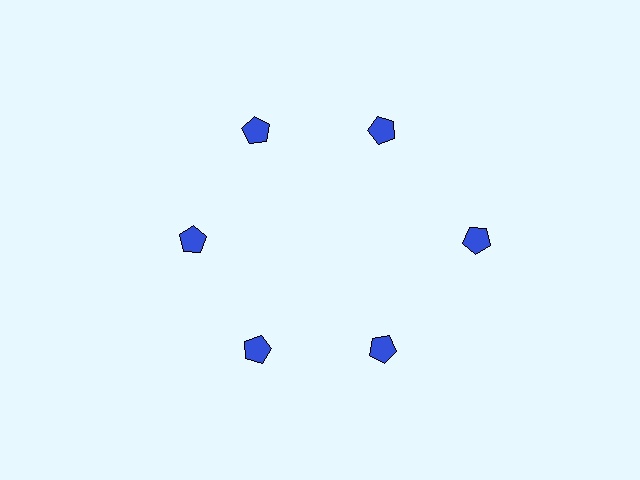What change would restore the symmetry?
The symmetry would be restored by moving it inward, back onto the ring so that all 6 pentagons sit at equal angles and equal distance from the center.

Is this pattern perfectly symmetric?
No. The 6 blue pentagons are arranged in a ring, but one element near the 3 o'clock position is pushed outward from the center, breaking the 6-fold rotational symmetry.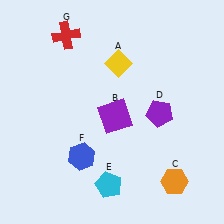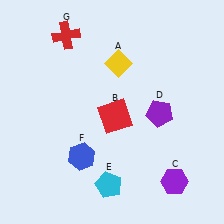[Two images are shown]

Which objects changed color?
B changed from purple to red. C changed from orange to purple.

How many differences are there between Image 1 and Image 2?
There are 2 differences between the two images.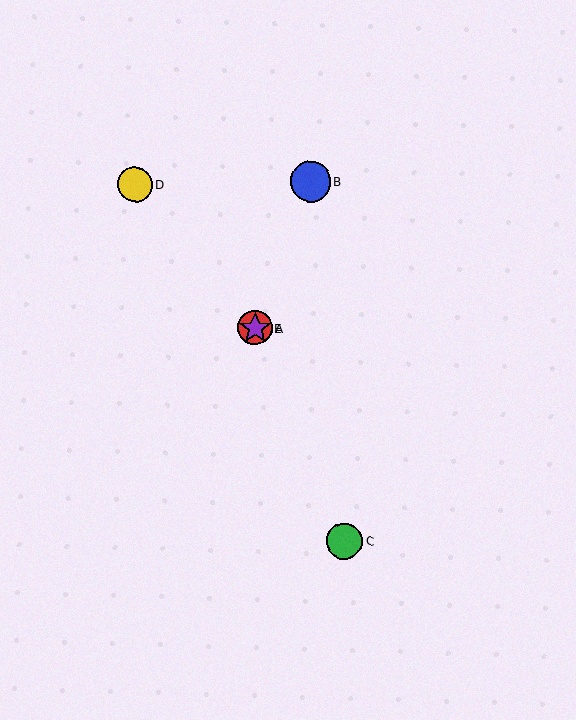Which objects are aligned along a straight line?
Objects A, D, E are aligned along a straight line.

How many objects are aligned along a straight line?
3 objects (A, D, E) are aligned along a straight line.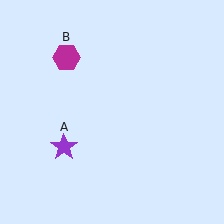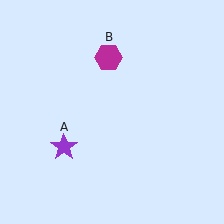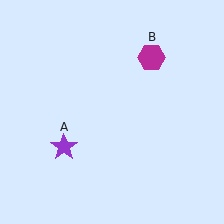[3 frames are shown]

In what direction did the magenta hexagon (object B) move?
The magenta hexagon (object B) moved right.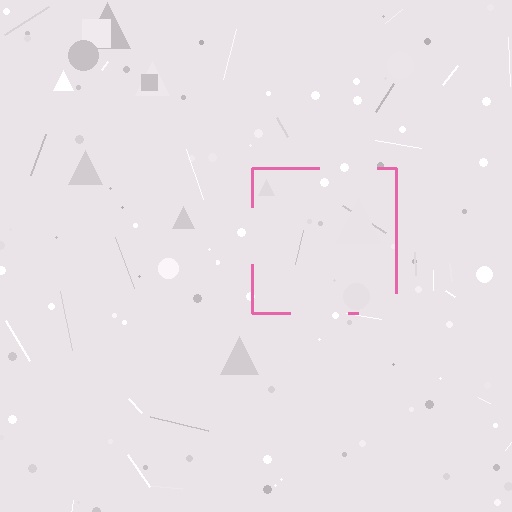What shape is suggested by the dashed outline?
The dashed outline suggests a square.